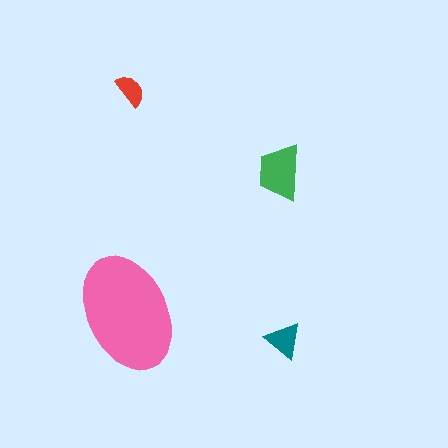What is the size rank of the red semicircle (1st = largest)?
4th.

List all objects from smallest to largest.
The red semicircle, the teal triangle, the green trapezoid, the pink ellipse.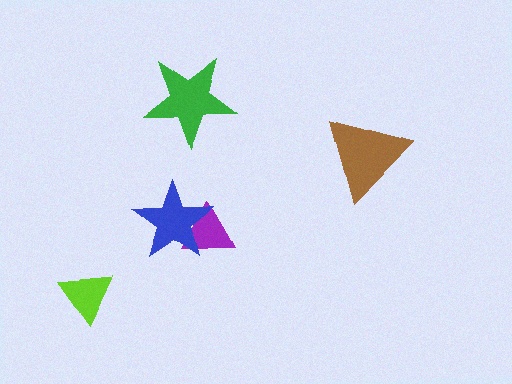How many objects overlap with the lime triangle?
0 objects overlap with the lime triangle.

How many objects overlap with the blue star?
1 object overlaps with the blue star.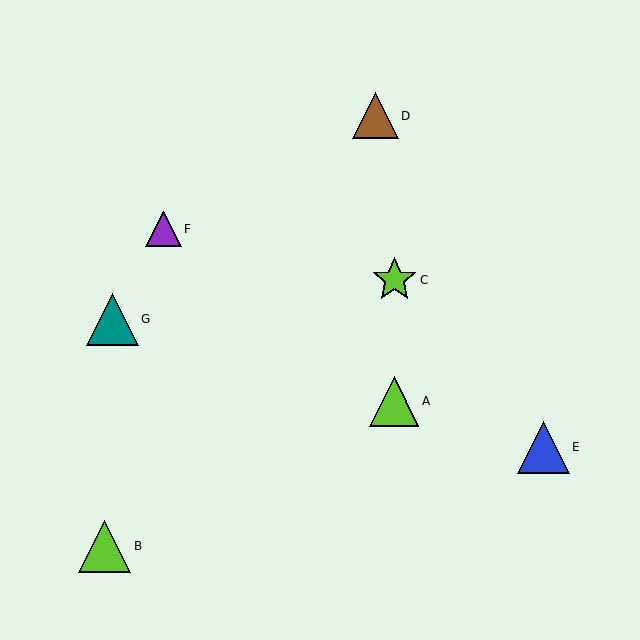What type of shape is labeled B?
Shape B is a lime triangle.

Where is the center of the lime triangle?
The center of the lime triangle is at (394, 401).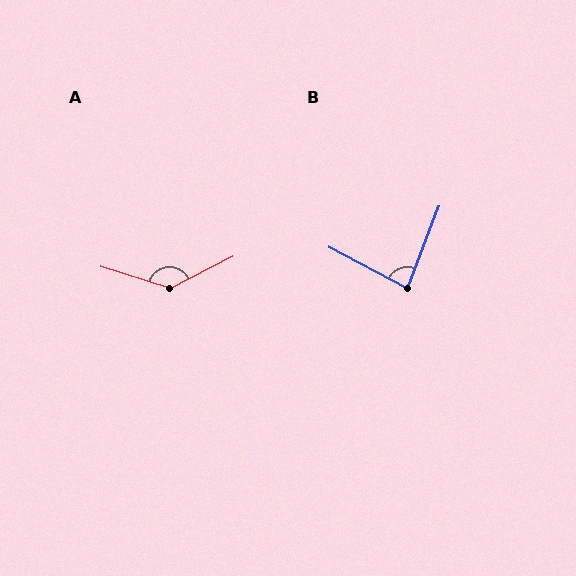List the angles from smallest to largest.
B (83°), A (135°).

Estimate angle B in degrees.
Approximately 83 degrees.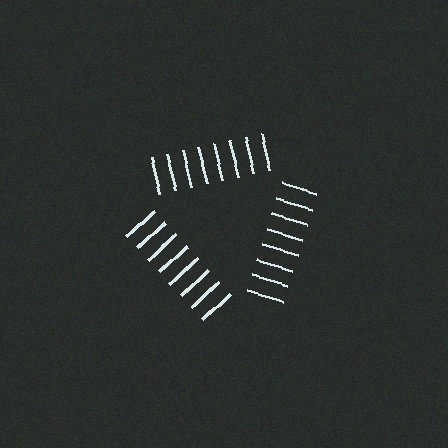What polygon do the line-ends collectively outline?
An illusory triangle — the line segments terminate on its edges but no continuous stroke is drawn.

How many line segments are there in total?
24 — 8 along each of the 3 edges.